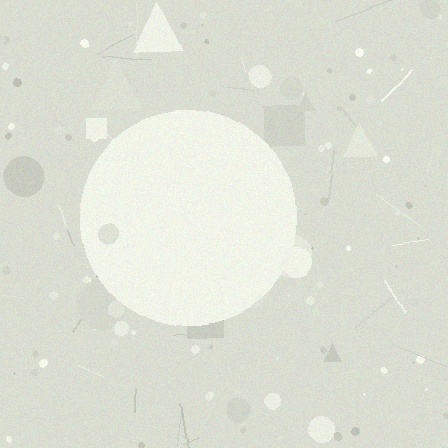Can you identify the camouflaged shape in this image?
The camouflaged shape is a circle.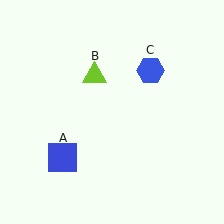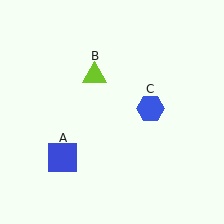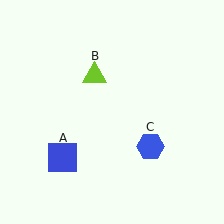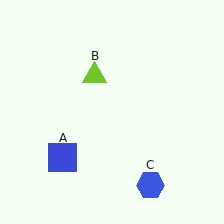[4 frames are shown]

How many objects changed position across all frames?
1 object changed position: blue hexagon (object C).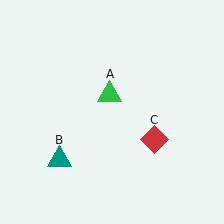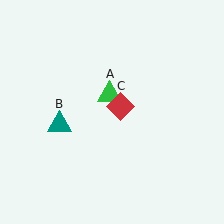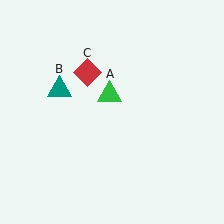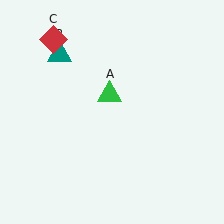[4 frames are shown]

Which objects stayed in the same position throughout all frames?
Green triangle (object A) remained stationary.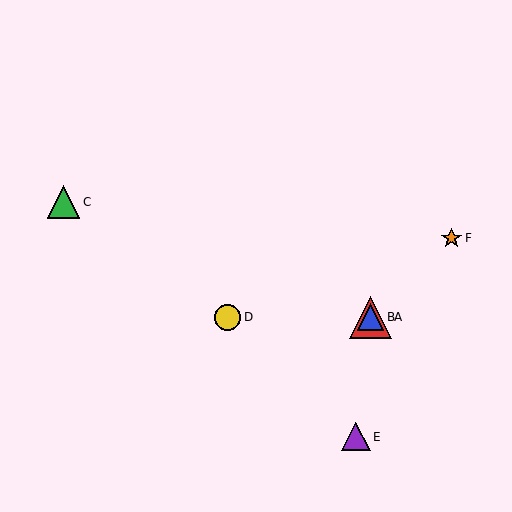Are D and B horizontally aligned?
Yes, both are at y≈317.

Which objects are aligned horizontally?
Objects A, B, D are aligned horizontally.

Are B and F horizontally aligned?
No, B is at y≈317 and F is at y≈238.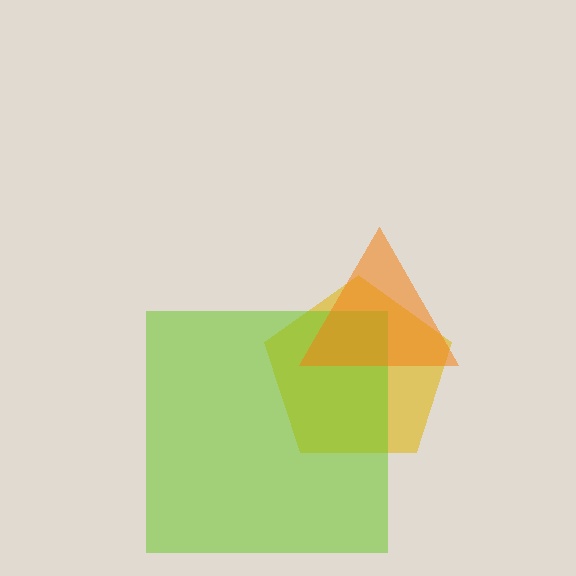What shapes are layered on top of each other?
The layered shapes are: a yellow pentagon, a lime square, an orange triangle.